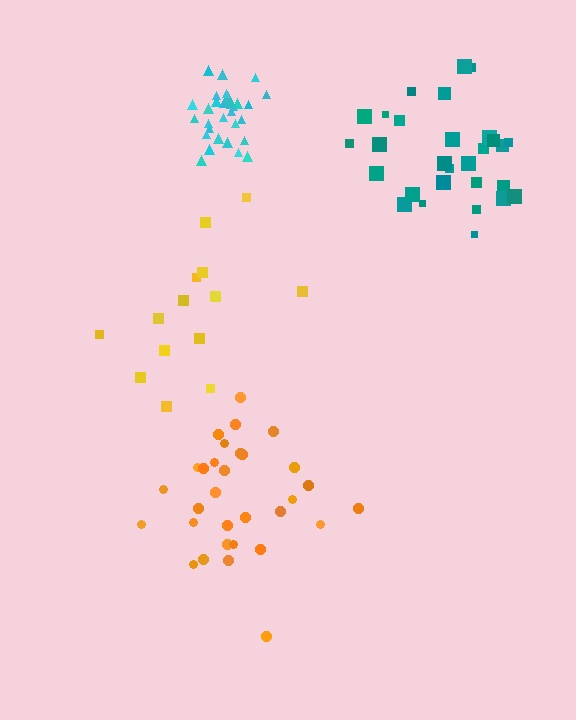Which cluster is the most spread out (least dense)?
Yellow.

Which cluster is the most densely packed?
Cyan.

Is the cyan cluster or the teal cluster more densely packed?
Cyan.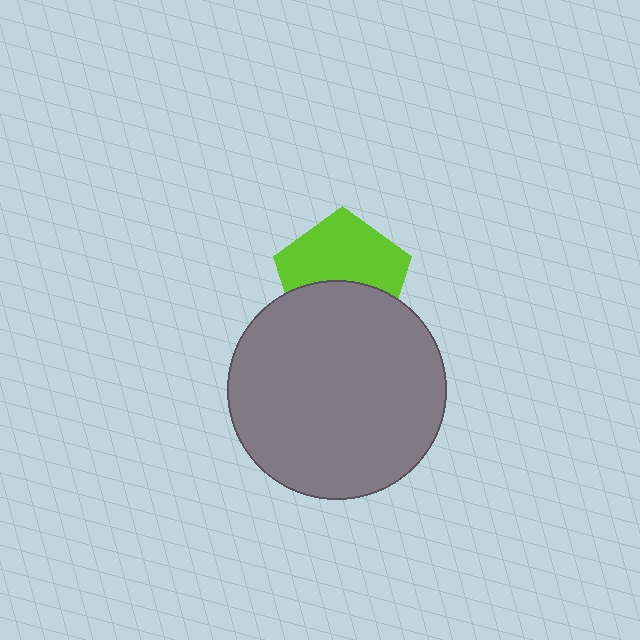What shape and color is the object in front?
The object in front is a gray circle.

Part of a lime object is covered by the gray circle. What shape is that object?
It is a pentagon.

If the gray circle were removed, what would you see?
You would see the complete lime pentagon.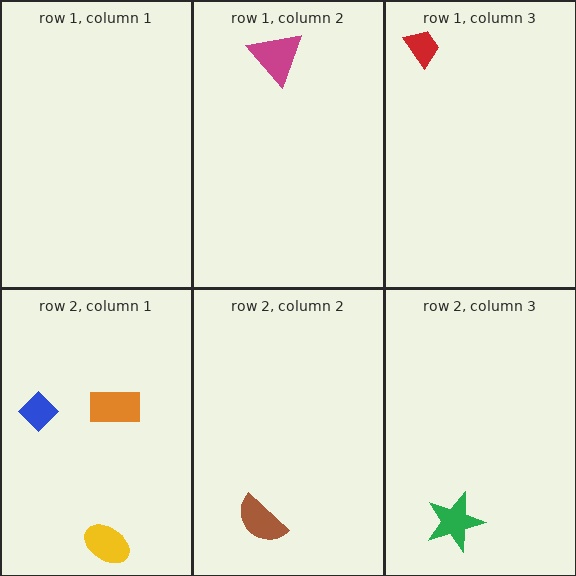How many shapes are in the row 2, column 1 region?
3.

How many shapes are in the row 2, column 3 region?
1.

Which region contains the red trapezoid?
The row 1, column 3 region.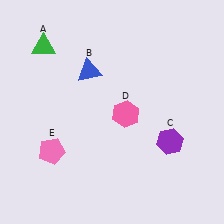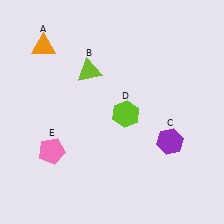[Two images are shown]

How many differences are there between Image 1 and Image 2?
There are 3 differences between the two images.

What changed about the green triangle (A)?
In Image 1, A is green. In Image 2, it changed to orange.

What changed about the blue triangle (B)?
In Image 1, B is blue. In Image 2, it changed to lime.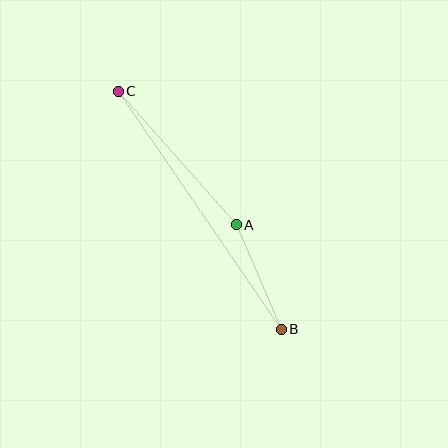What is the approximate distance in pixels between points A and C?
The distance between A and C is approximately 178 pixels.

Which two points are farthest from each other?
Points B and C are farthest from each other.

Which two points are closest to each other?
Points A and B are closest to each other.